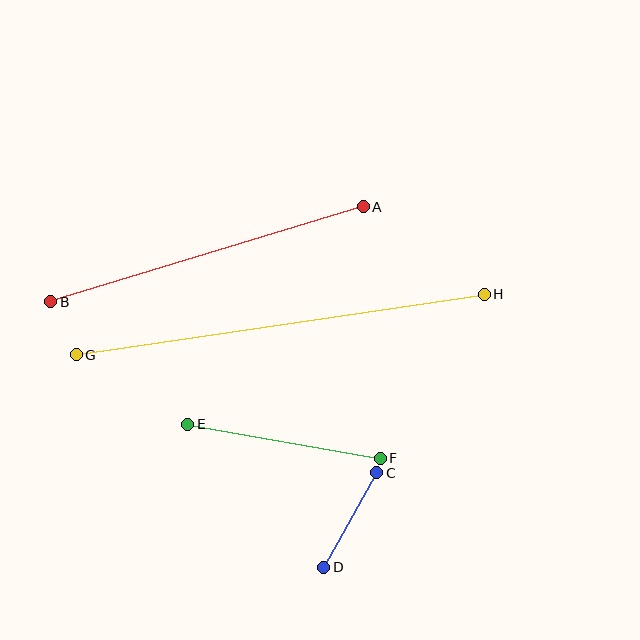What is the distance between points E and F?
The distance is approximately 196 pixels.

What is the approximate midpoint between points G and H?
The midpoint is at approximately (280, 324) pixels.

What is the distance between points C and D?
The distance is approximately 108 pixels.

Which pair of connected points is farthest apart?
Points G and H are farthest apart.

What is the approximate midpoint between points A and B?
The midpoint is at approximately (207, 254) pixels.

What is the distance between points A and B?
The distance is approximately 327 pixels.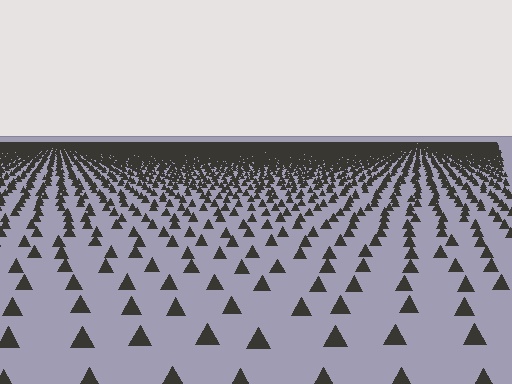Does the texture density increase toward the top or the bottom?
Density increases toward the top.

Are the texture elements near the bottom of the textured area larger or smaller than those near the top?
Larger. Near the bottom, elements are closer to the viewer and appear at a bigger on-screen size.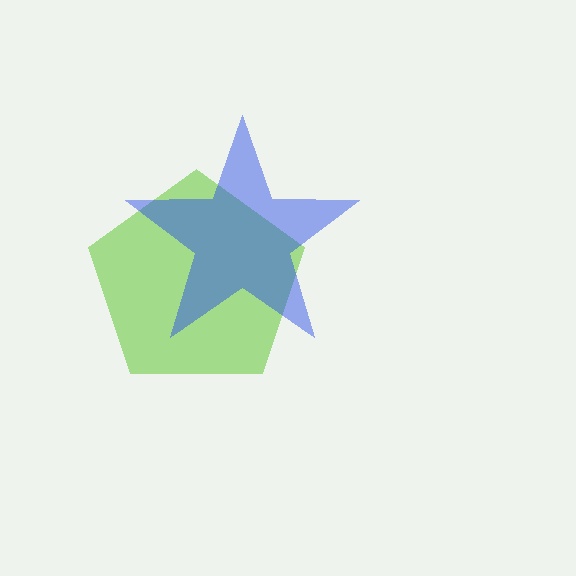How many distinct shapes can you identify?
There are 2 distinct shapes: a lime pentagon, a blue star.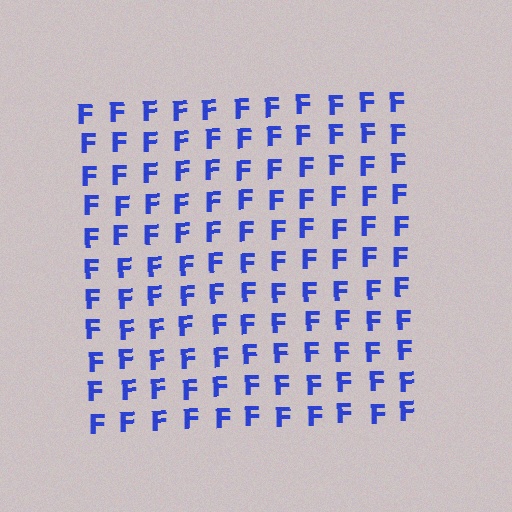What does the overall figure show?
The overall figure shows a square.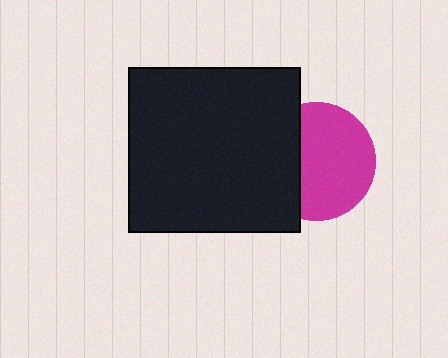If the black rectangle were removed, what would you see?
You would see the complete magenta circle.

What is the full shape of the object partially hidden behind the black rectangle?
The partially hidden object is a magenta circle.